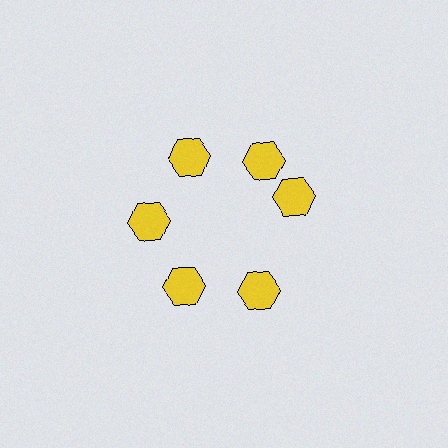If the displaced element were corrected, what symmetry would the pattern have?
It would have 6-fold rotational symmetry — the pattern would map onto itself every 60 degrees.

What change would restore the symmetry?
The symmetry would be restored by rotating it back into even spacing with its neighbors so that all 6 hexagons sit at equal angles and equal distance from the center.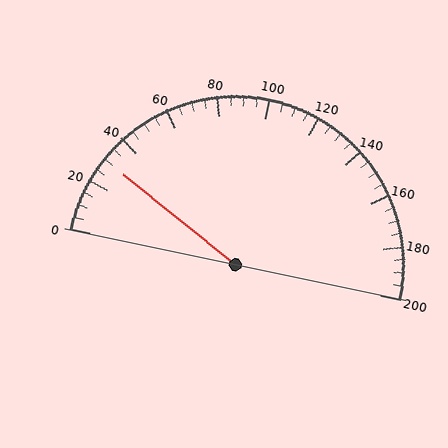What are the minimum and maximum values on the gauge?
The gauge ranges from 0 to 200.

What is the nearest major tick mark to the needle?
The nearest major tick mark is 40.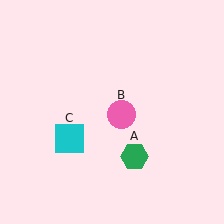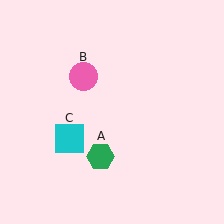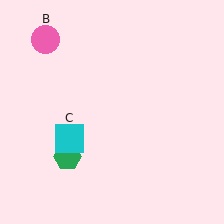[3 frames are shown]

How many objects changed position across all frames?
2 objects changed position: green hexagon (object A), pink circle (object B).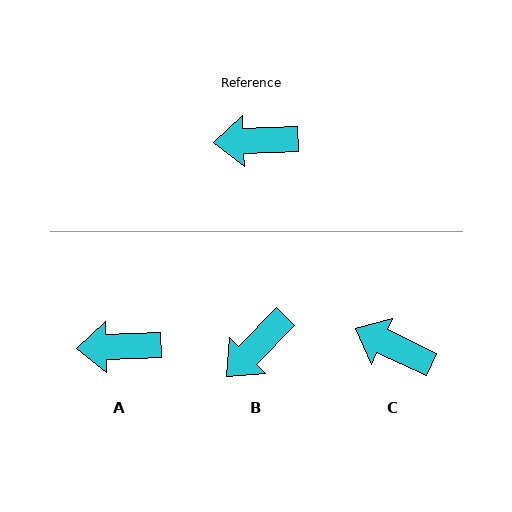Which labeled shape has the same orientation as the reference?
A.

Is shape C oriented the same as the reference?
No, it is off by about 27 degrees.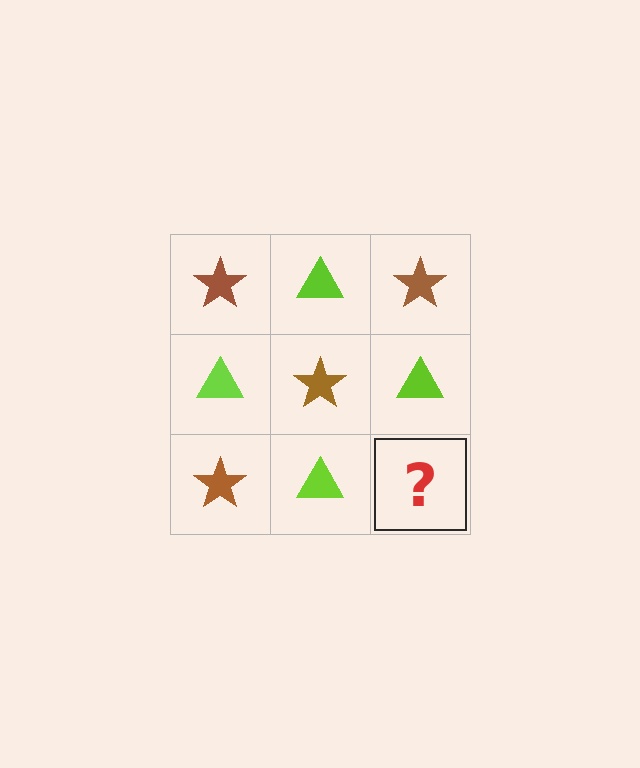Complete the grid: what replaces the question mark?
The question mark should be replaced with a brown star.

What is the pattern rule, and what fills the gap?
The rule is that it alternates brown star and lime triangle in a checkerboard pattern. The gap should be filled with a brown star.